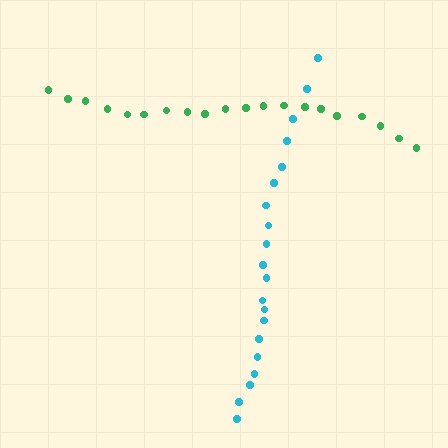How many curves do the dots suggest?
There are 2 distinct paths.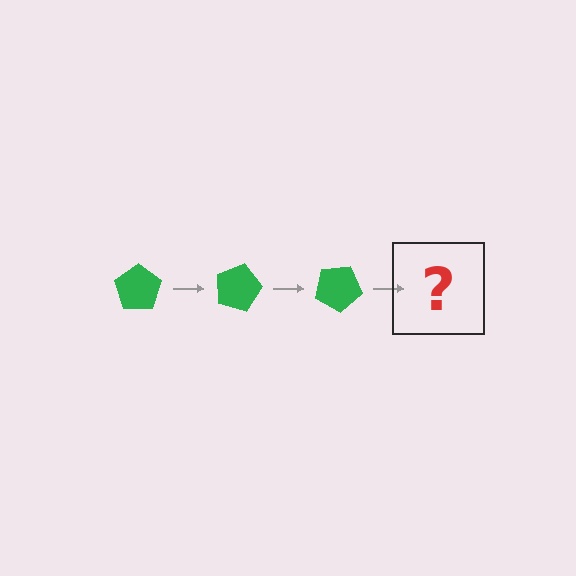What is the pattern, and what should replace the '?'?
The pattern is that the pentagon rotates 15 degrees each step. The '?' should be a green pentagon rotated 45 degrees.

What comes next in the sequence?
The next element should be a green pentagon rotated 45 degrees.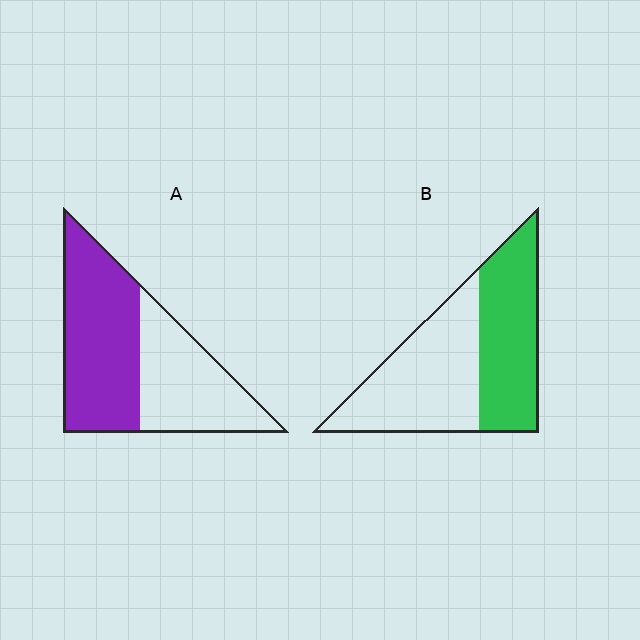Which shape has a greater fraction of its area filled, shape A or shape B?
Shape A.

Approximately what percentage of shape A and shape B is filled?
A is approximately 55% and B is approximately 45%.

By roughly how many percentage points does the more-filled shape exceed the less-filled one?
By roughly 10 percentage points (A over B).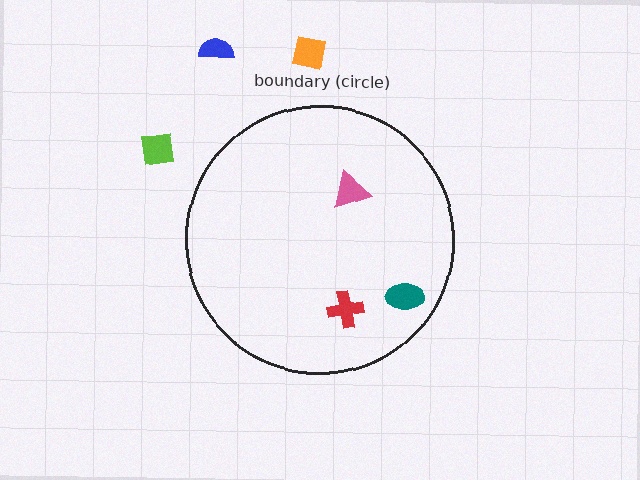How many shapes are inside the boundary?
3 inside, 3 outside.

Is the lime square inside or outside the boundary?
Outside.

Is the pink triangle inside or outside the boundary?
Inside.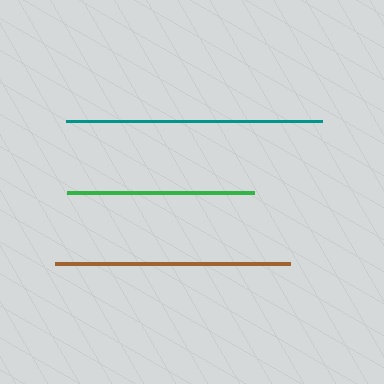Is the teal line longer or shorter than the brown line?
The teal line is longer than the brown line.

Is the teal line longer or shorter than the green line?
The teal line is longer than the green line.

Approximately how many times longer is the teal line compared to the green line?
The teal line is approximately 1.4 times the length of the green line.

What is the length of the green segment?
The green segment is approximately 187 pixels long.